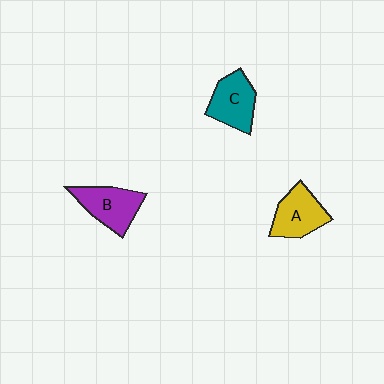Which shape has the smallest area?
Shape C (teal).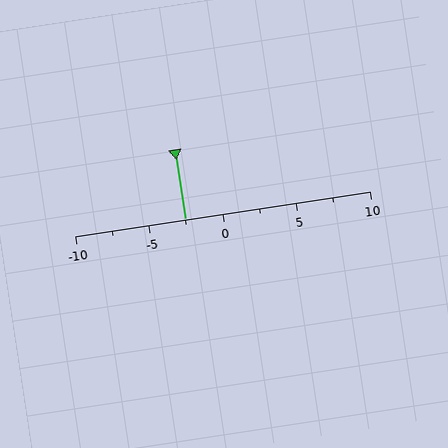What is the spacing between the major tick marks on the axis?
The major ticks are spaced 5 apart.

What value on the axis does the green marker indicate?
The marker indicates approximately -2.5.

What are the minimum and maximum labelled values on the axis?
The axis runs from -10 to 10.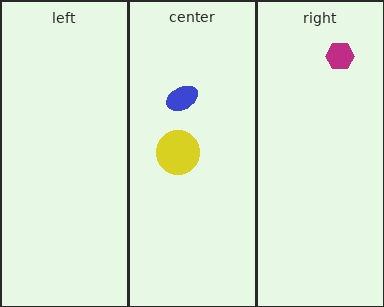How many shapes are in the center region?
2.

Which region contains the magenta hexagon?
The right region.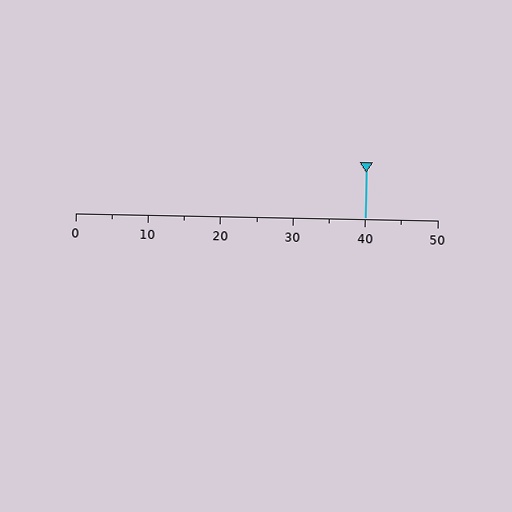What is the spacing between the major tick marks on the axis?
The major ticks are spaced 10 apart.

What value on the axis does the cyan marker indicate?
The marker indicates approximately 40.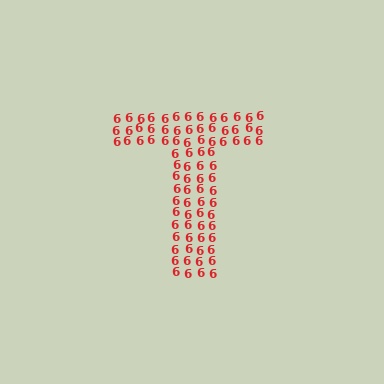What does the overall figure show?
The overall figure shows the letter T.